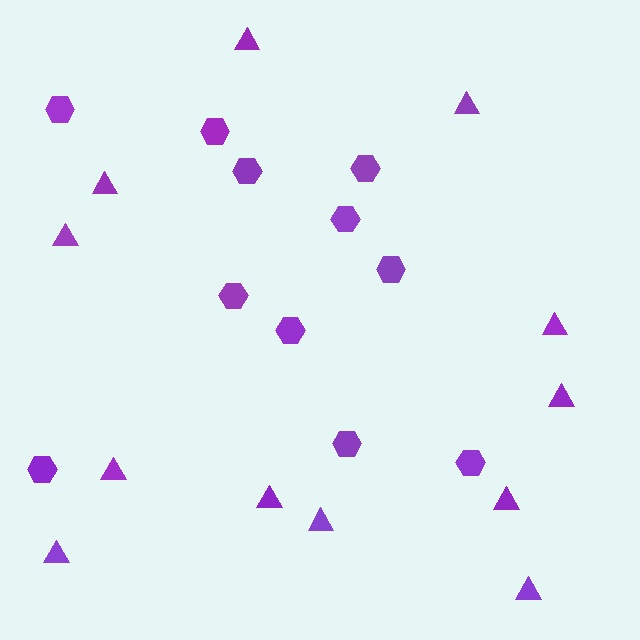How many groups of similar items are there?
There are 2 groups: one group of triangles (12) and one group of hexagons (11).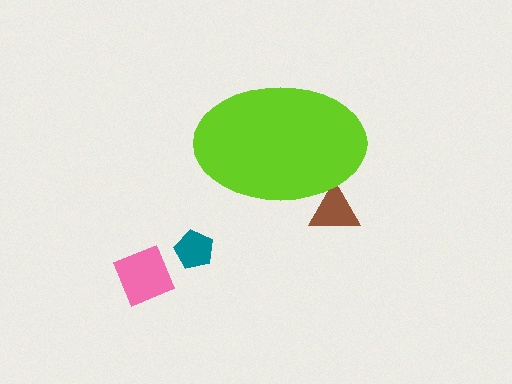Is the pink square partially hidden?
No, the pink square is fully visible.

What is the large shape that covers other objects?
A lime ellipse.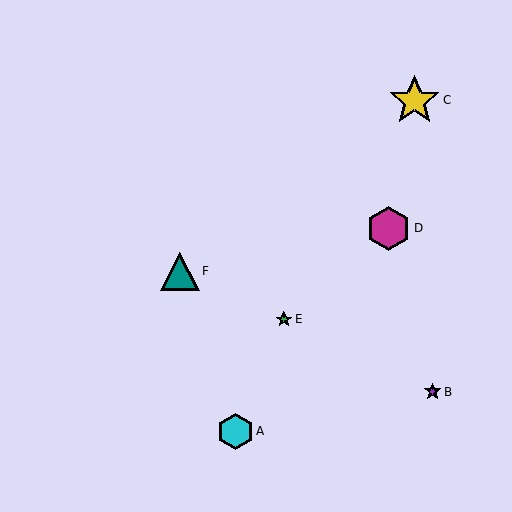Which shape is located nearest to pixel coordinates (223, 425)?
The cyan hexagon (labeled A) at (235, 431) is nearest to that location.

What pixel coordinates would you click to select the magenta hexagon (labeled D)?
Click at (389, 228) to select the magenta hexagon D.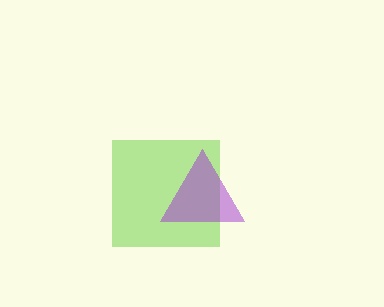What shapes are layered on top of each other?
The layered shapes are: a lime square, a purple triangle.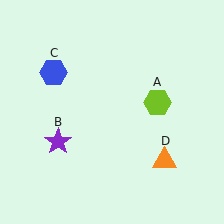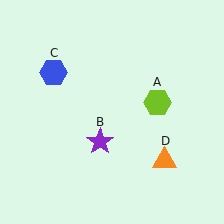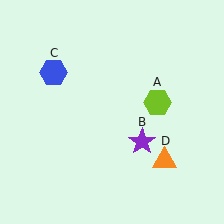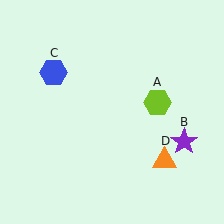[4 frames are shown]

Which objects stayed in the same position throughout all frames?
Lime hexagon (object A) and blue hexagon (object C) and orange triangle (object D) remained stationary.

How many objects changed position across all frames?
1 object changed position: purple star (object B).